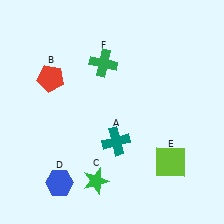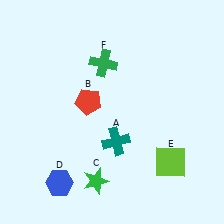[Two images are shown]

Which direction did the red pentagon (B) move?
The red pentagon (B) moved right.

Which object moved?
The red pentagon (B) moved right.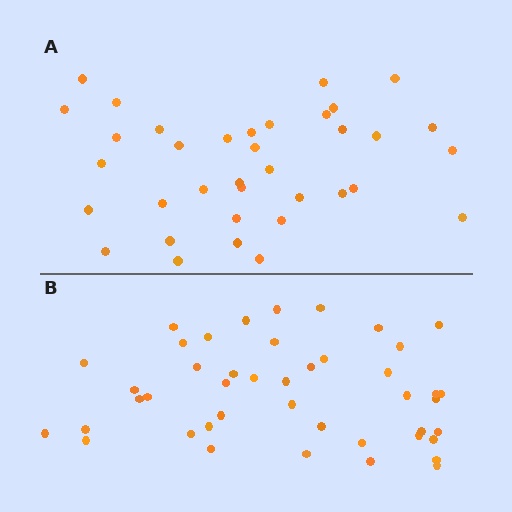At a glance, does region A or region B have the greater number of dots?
Region B (the bottom region) has more dots.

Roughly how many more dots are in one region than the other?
Region B has roughly 8 or so more dots than region A.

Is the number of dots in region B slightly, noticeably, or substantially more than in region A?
Region B has only slightly more — the two regions are fairly close. The ratio is roughly 1.2 to 1.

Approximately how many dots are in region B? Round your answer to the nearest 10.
About 40 dots. (The exact count is 44, which rounds to 40.)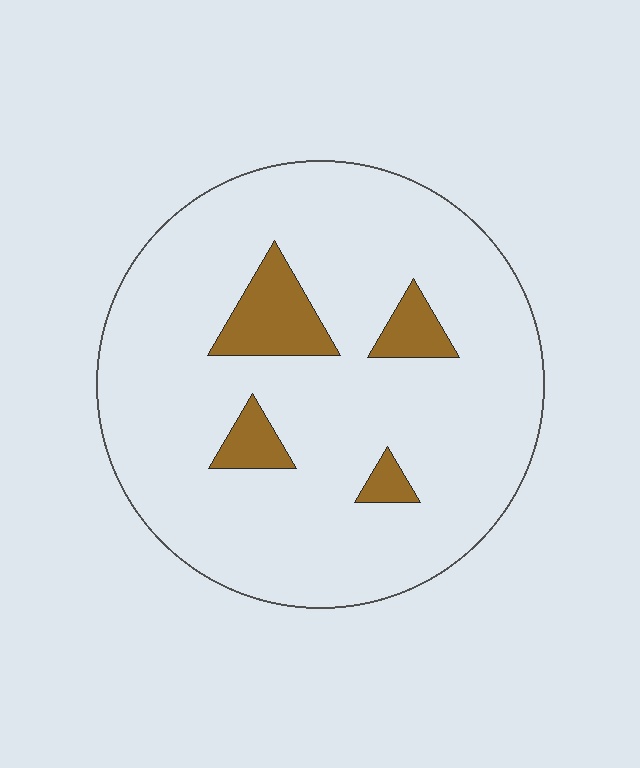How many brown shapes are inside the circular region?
4.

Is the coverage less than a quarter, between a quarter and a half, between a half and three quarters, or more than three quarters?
Less than a quarter.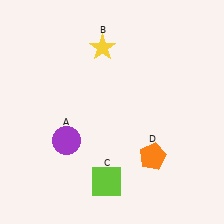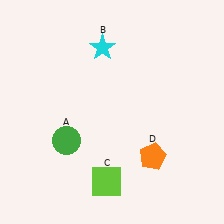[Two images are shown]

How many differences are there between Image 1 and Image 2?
There are 2 differences between the two images.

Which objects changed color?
A changed from purple to green. B changed from yellow to cyan.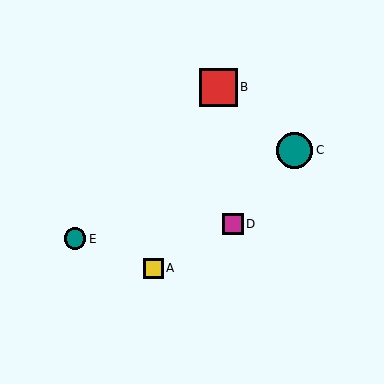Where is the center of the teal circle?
The center of the teal circle is at (294, 150).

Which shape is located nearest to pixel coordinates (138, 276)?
The yellow square (labeled A) at (153, 269) is nearest to that location.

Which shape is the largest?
The red square (labeled B) is the largest.